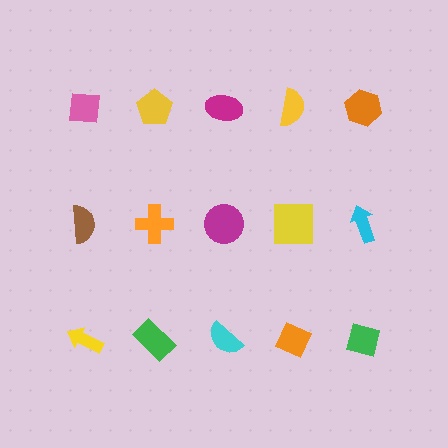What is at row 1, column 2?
A yellow pentagon.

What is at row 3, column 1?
A yellow arrow.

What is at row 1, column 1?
A pink square.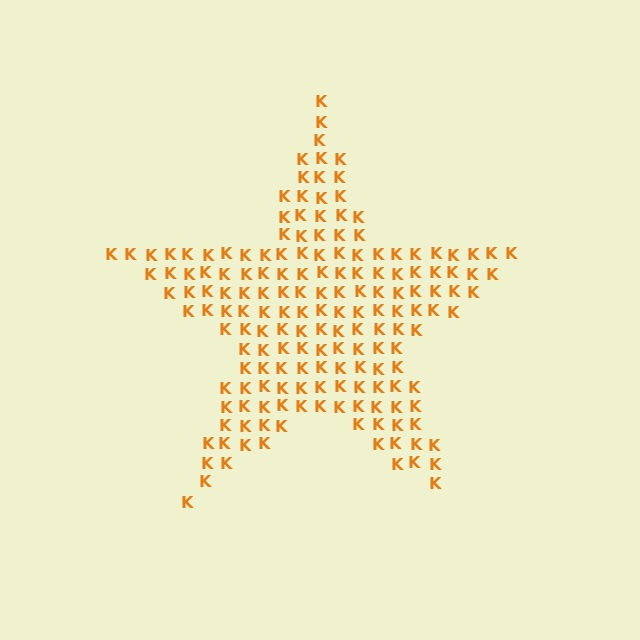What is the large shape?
The large shape is a star.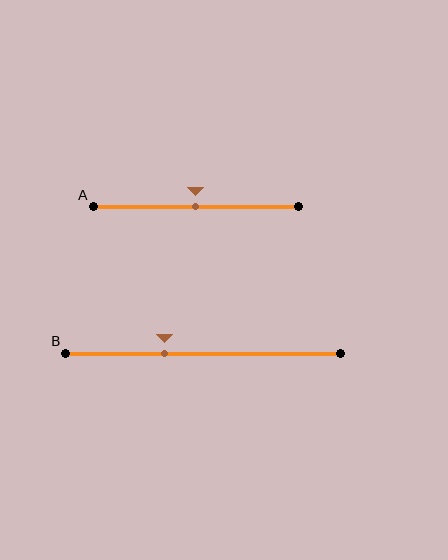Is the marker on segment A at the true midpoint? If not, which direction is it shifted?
Yes, the marker on segment A is at the true midpoint.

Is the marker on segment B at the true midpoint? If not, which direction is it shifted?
No, the marker on segment B is shifted to the left by about 14% of the segment length.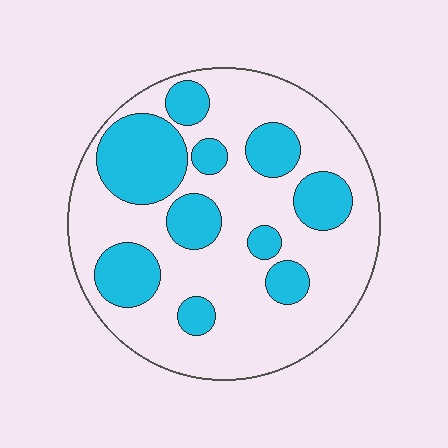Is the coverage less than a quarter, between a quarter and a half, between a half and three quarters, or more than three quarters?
Between a quarter and a half.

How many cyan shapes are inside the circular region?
10.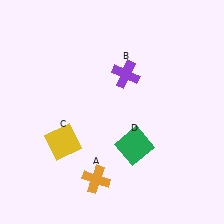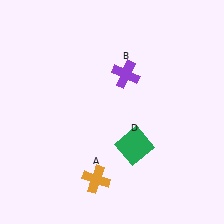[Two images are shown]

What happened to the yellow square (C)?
The yellow square (C) was removed in Image 2. It was in the bottom-left area of Image 1.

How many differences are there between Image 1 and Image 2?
There is 1 difference between the two images.